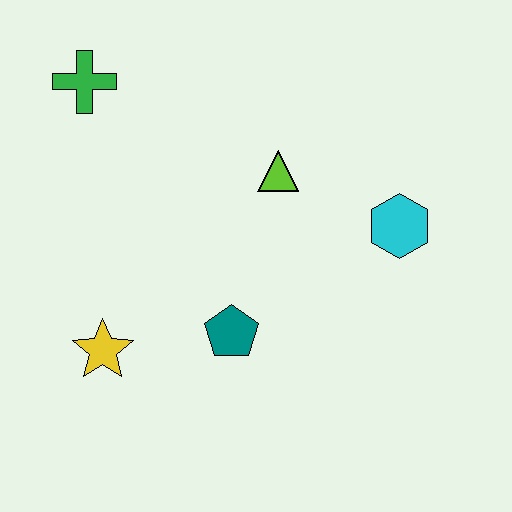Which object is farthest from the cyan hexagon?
The green cross is farthest from the cyan hexagon.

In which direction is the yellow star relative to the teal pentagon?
The yellow star is to the left of the teal pentagon.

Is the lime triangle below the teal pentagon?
No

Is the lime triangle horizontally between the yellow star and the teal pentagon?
No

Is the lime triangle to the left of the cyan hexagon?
Yes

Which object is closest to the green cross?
The lime triangle is closest to the green cross.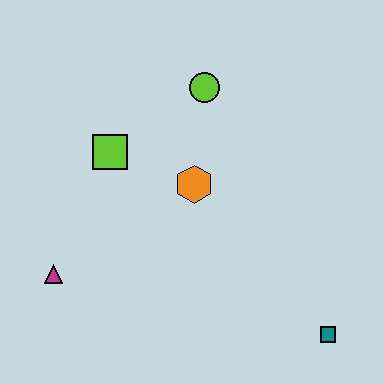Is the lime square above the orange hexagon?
Yes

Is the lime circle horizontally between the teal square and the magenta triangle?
Yes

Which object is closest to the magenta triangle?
The lime square is closest to the magenta triangle.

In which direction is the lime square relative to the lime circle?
The lime square is to the left of the lime circle.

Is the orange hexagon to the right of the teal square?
No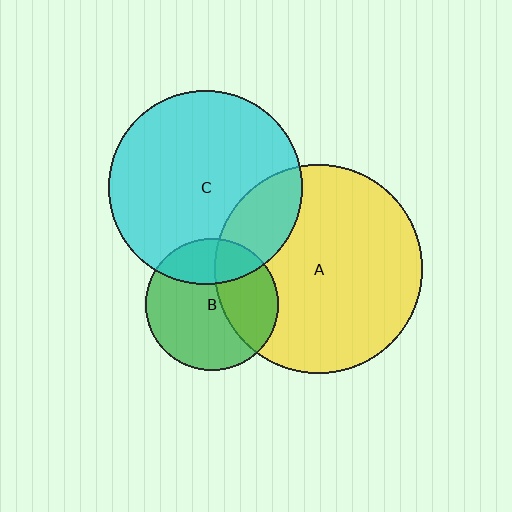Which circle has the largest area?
Circle A (yellow).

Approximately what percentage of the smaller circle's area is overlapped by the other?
Approximately 35%.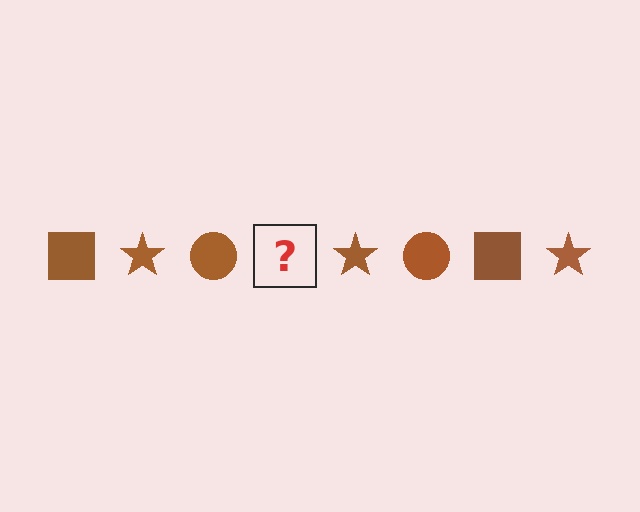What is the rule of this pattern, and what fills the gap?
The rule is that the pattern cycles through square, star, circle shapes in brown. The gap should be filled with a brown square.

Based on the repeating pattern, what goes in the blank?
The blank should be a brown square.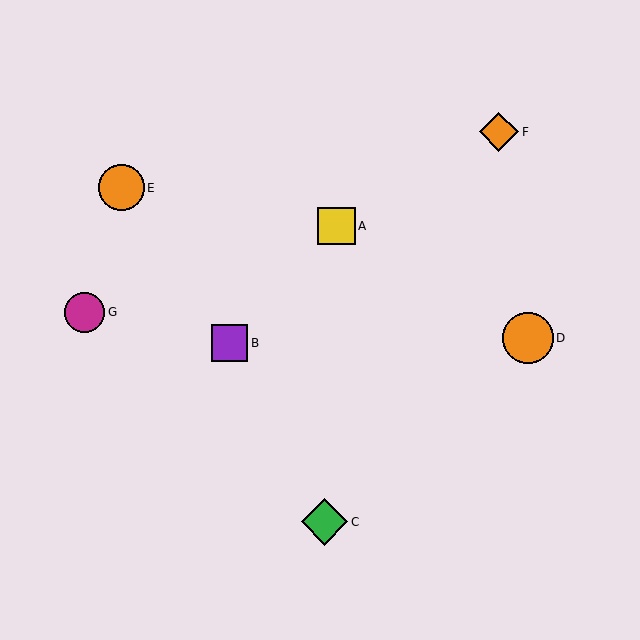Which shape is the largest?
The orange circle (labeled D) is the largest.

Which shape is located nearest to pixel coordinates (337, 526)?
The green diamond (labeled C) at (325, 522) is nearest to that location.